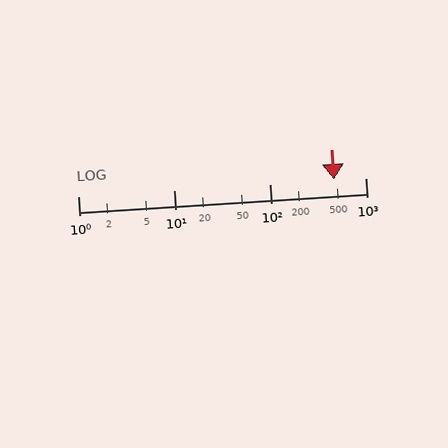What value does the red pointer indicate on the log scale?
The pointer indicates approximately 470.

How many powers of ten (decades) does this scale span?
The scale spans 3 decades, from 1 to 1000.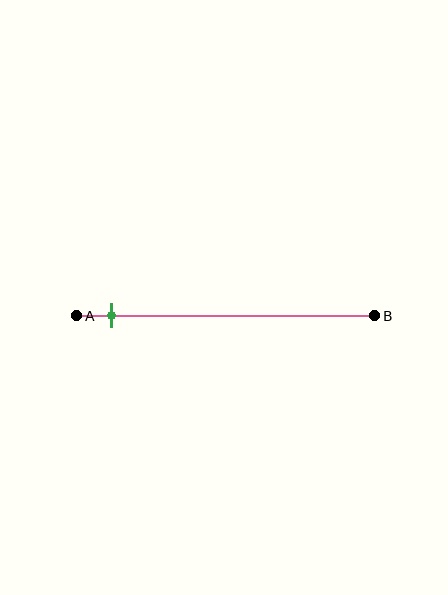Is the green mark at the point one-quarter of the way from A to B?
No, the mark is at about 10% from A, not at the 25% one-quarter point.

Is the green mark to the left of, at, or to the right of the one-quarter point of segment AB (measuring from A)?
The green mark is to the left of the one-quarter point of segment AB.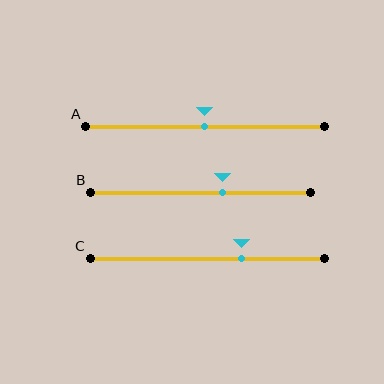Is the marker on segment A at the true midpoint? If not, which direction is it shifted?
Yes, the marker on segment A is at the true midpoint.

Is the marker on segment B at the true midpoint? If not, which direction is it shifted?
No, the marker on segment B is shifted to the right by about 10% of the segment length.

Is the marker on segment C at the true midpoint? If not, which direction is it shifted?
No, the marker on segment C is shifted to the right by about 15% of the segment length.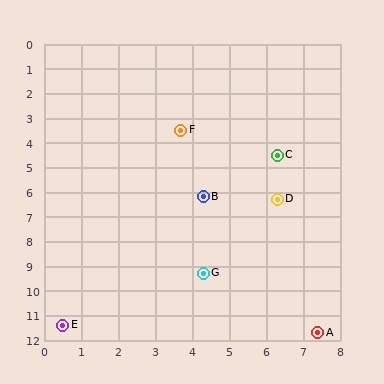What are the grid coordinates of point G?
Point G is at approximately (4.3, 9.3).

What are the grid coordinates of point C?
Point C is at approximately (6.3, 4.5).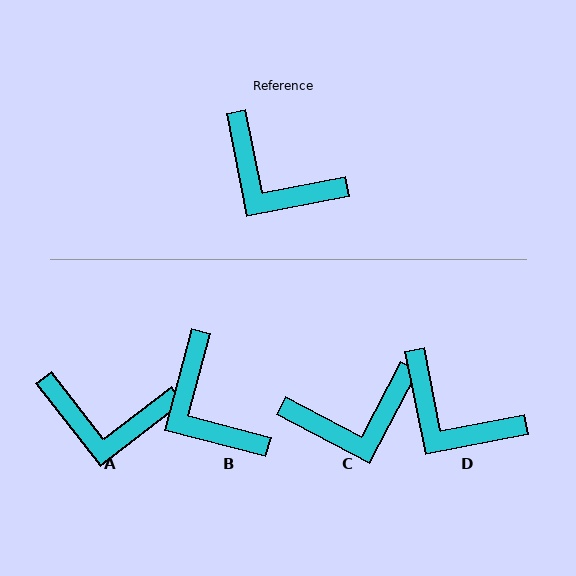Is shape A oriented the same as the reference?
No, it is off by about 27 degrees.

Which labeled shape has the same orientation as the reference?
D.